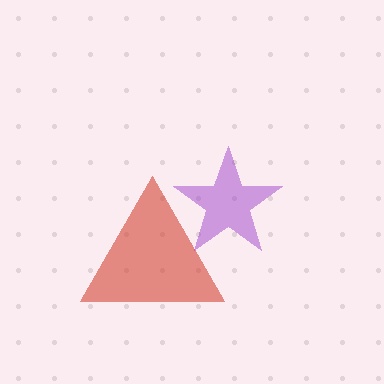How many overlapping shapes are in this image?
There are 2 overlapping shapes in the image.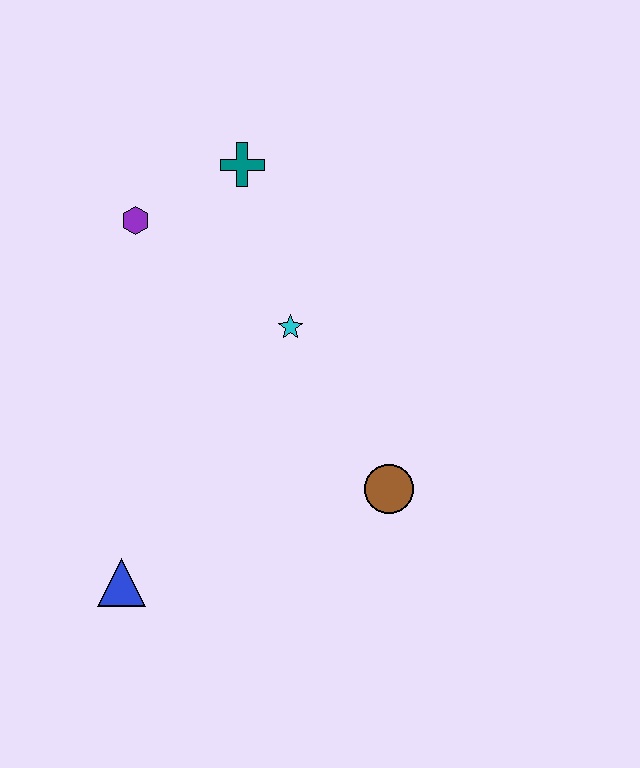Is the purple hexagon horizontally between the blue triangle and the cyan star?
Yes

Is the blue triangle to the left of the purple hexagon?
Yes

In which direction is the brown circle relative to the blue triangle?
The brown circle is to the right of the blue triangle.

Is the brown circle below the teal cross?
Yes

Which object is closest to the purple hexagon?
The teal cross is closest to the purple hexagon.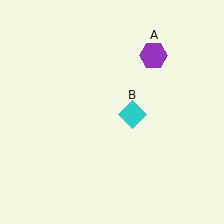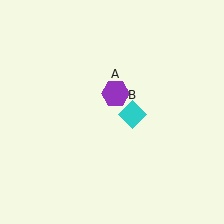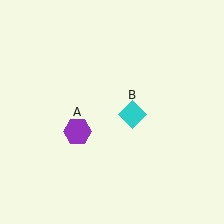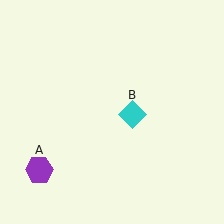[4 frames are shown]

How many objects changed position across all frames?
1 object changed position: purple hexagon (object A).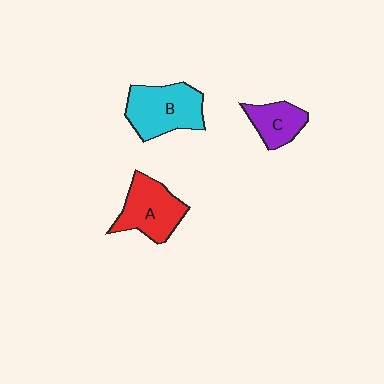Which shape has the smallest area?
Shape C (purple).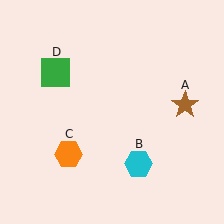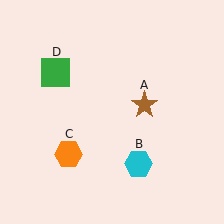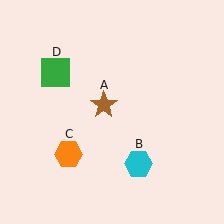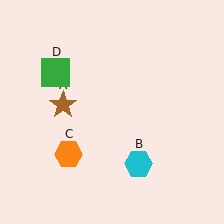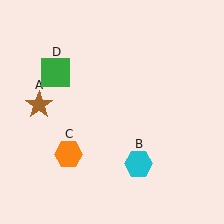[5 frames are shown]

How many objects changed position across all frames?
1 object changed position: brown star (object A).